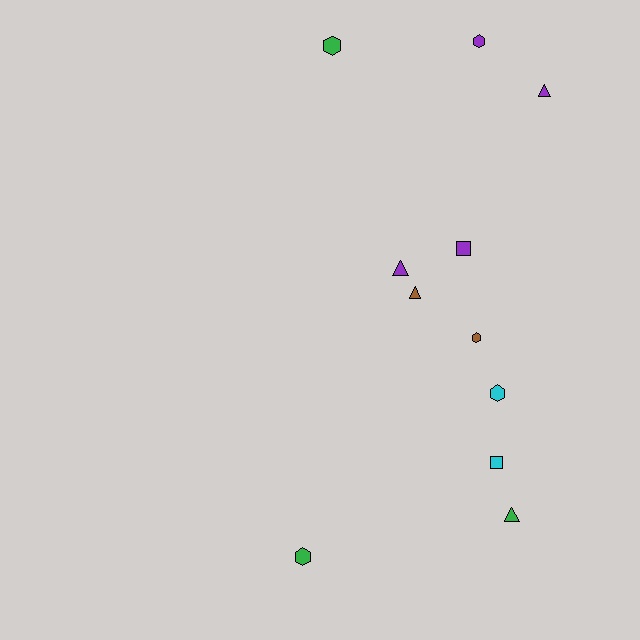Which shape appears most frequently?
Hexagon, with 5 objects.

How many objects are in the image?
There are 11 objects.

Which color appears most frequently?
Purple, with 4 objects.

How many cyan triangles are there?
There are no cyan triangles.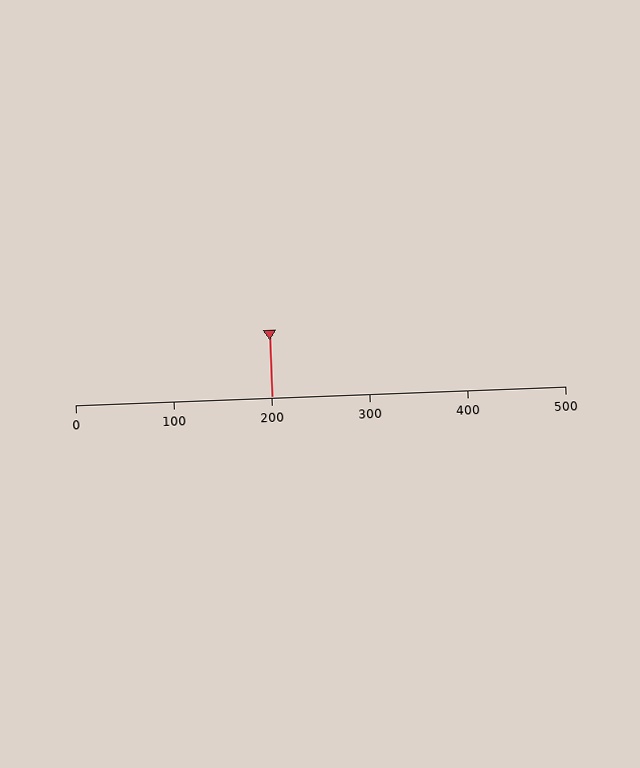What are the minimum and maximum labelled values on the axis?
The axis runs from 0 to 500.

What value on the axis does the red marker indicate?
The marker indicates approximately 200.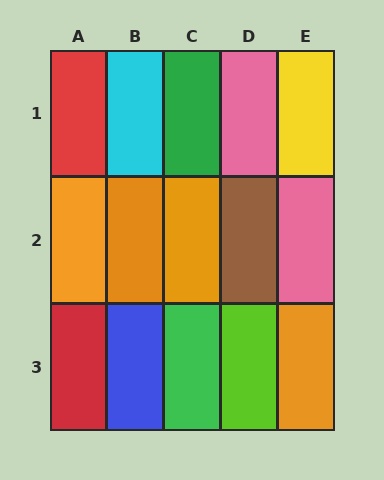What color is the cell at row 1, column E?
Yellow.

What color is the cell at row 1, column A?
Red.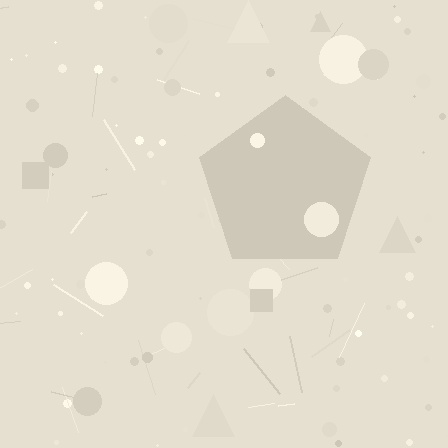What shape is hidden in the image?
A pentagon is hidden in the image.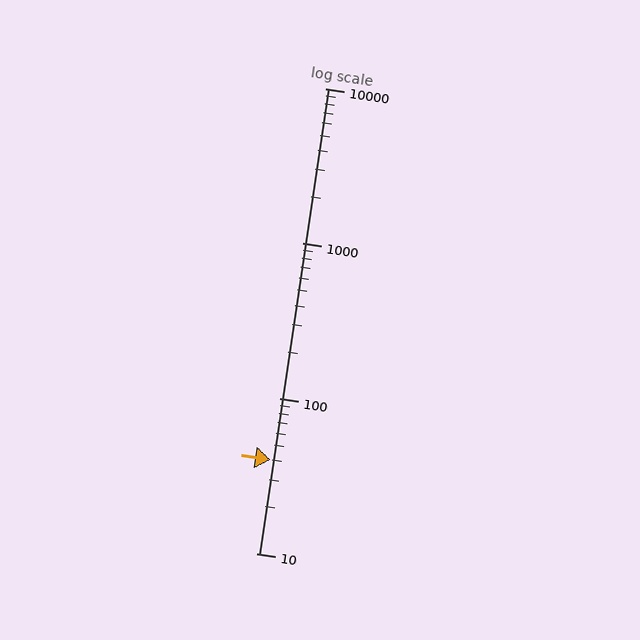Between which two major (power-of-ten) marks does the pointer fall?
The pointer is between 10 and 100.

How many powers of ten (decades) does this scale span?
The scale spans 3 decades, from 10 to 10000.